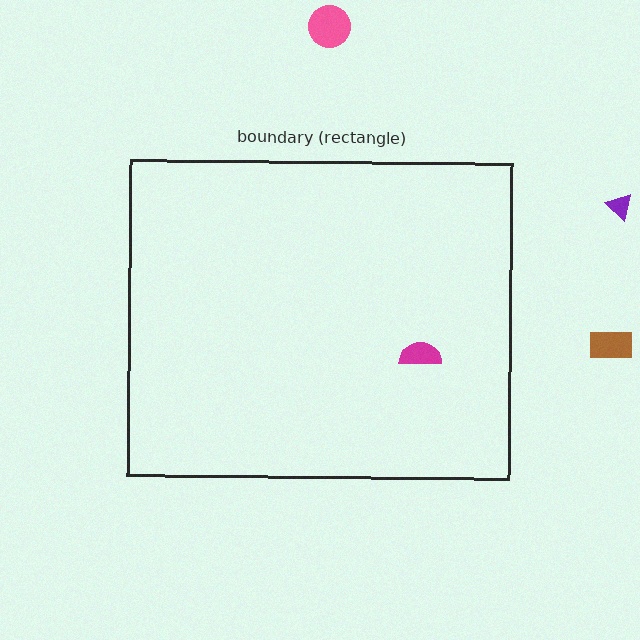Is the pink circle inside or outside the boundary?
Outside.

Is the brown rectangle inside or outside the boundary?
Outside.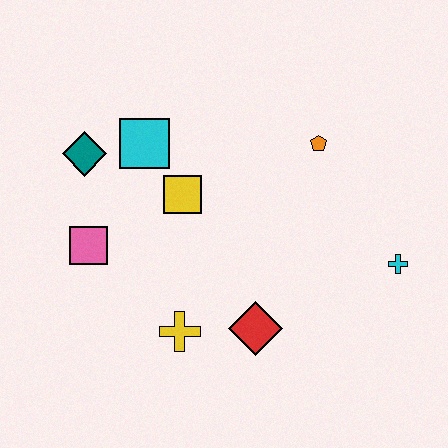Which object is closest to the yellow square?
The cyan square is closest to the yellow square.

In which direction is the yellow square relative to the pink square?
The yellow square is to the right of the pink square.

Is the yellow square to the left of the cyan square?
No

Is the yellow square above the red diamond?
Yes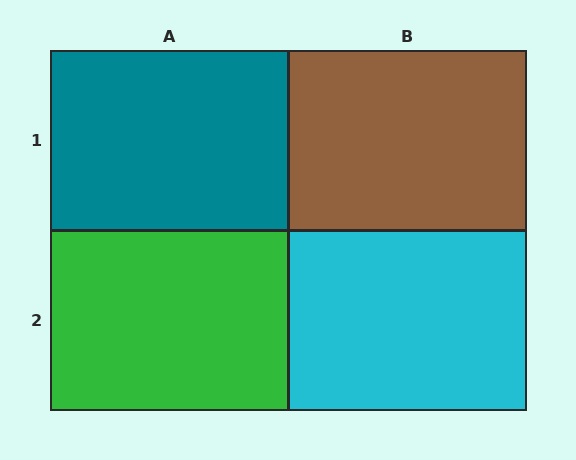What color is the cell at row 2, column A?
Green.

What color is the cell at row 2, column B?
Cyan.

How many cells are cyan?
1 cell is cyan.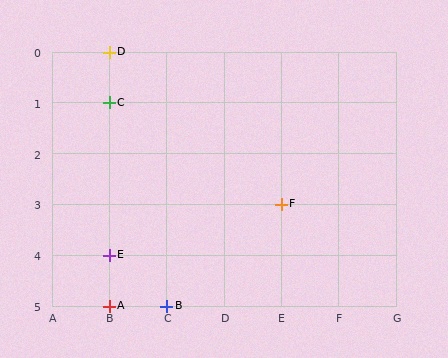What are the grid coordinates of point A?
Point A is at grid coordinates (B, 5).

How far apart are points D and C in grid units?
Points D and C are 1 row apart.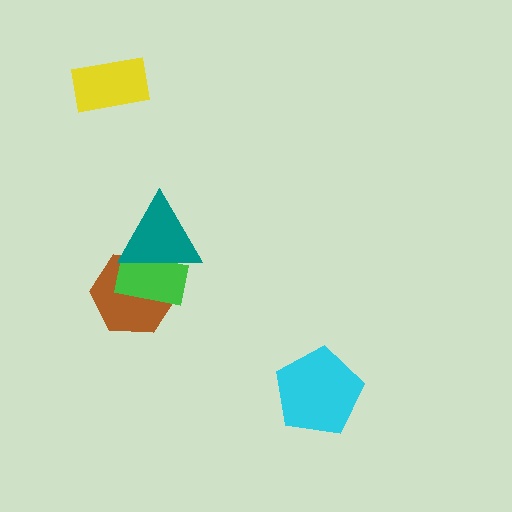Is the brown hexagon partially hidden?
Yes, it is partially covered by another shape.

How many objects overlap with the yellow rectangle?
0 objects overlap with the yellow rectangle.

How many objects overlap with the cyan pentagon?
0 objects overlap with the cyan pentagon.